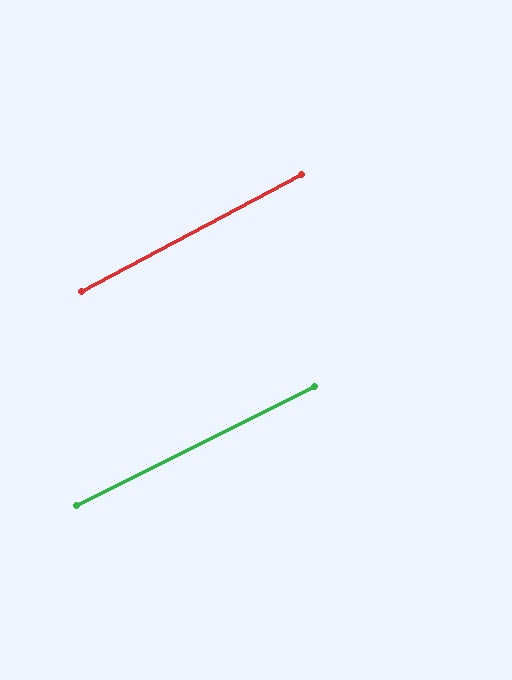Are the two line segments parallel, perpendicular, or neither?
Parallel — their directions differ by only 1.3°.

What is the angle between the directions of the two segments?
Approximately 1 degree.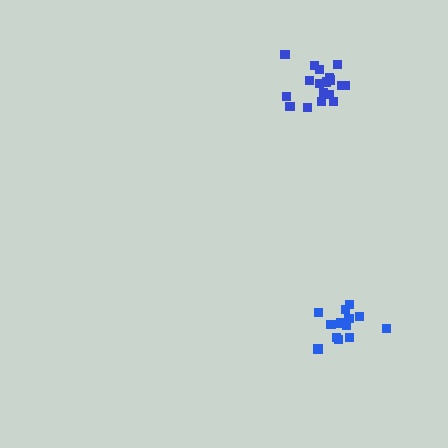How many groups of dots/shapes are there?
There are 2 groups.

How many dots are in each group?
Group 1: 14 dots, Group 2: 18 dots (32 total).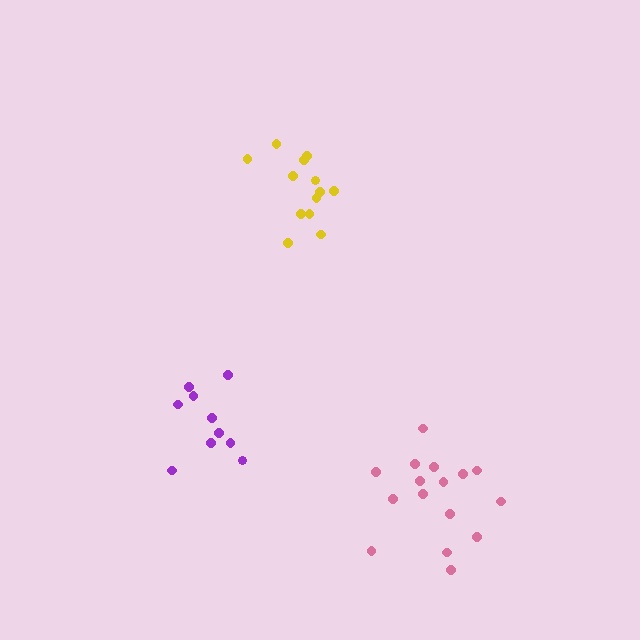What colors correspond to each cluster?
The clusters are colored: yellow, pink, purple.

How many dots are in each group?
Group 1: 13 dots, Group 2: 16 dots, Group 3: 10 dots (39 total).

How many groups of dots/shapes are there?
There are 3 groups.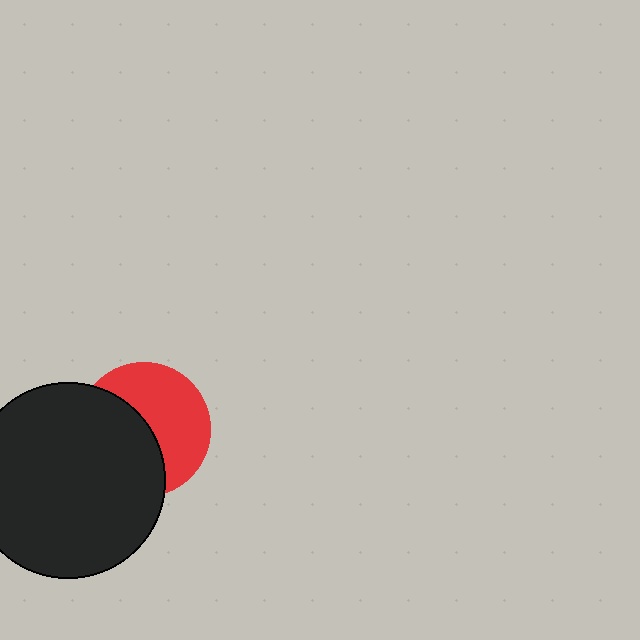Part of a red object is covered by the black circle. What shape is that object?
It is a circle.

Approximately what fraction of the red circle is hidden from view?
Roughly 49% of the red circle is hidden behind the black circle.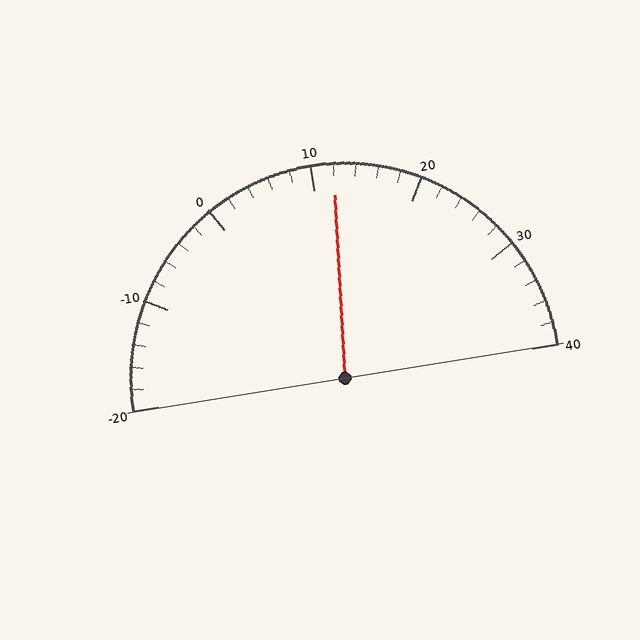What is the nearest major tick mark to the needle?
The nearest major tick mark is 10.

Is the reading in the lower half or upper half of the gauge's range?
The reading is in the upper half of the range (-20 to 40).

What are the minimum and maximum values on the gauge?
The gauge ranges from -20 to 40.